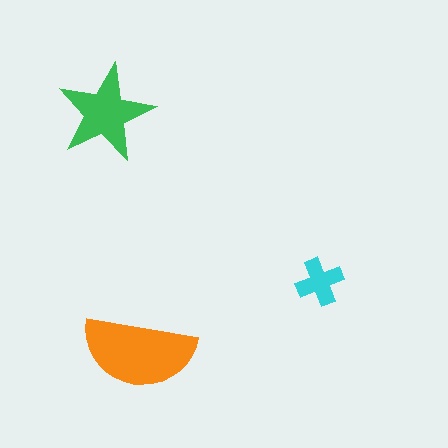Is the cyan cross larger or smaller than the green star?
Smaller.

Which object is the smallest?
The cyan cross.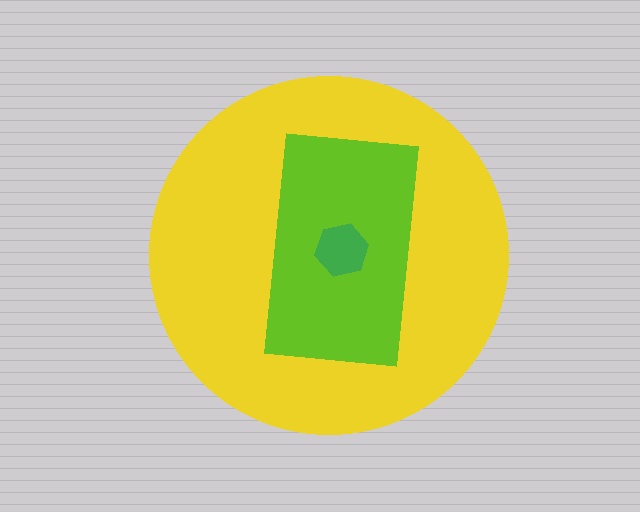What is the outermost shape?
The yellow circle.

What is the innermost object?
The green hexagon.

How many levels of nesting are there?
3.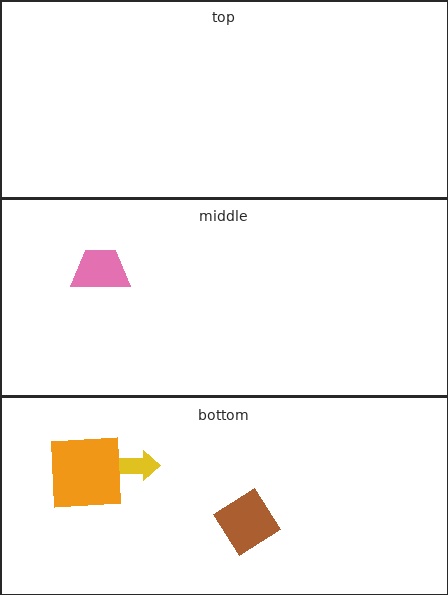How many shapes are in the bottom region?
3.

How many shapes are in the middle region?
1.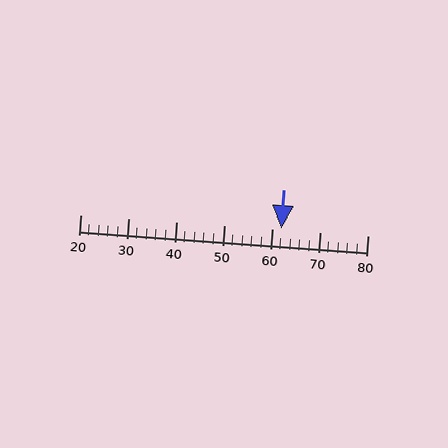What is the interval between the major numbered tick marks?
The major tick marks are spaced 10 units apart.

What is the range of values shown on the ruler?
The ruler shows values from 20 to 80.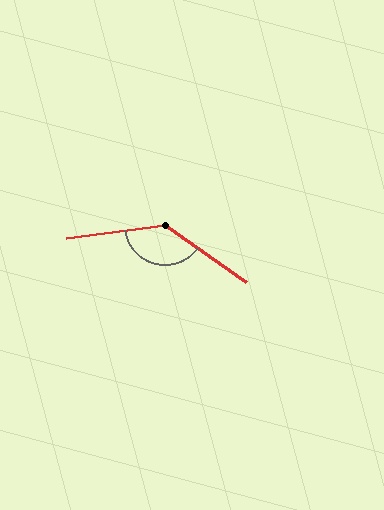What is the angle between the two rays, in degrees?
Approximately 138 degrees.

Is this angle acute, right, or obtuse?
It is obtuse.